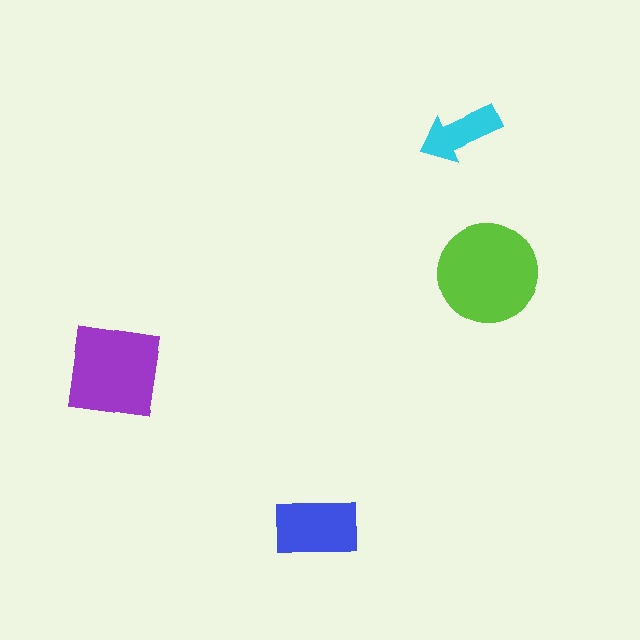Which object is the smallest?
The cyan arrow.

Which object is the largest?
The lime circle.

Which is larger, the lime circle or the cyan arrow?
The lime circle.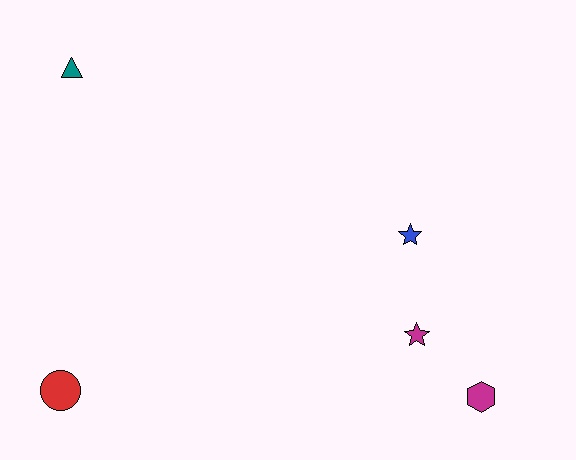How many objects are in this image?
There are 5 objects.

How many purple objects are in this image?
There are no purple objects.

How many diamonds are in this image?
There are no diamonds.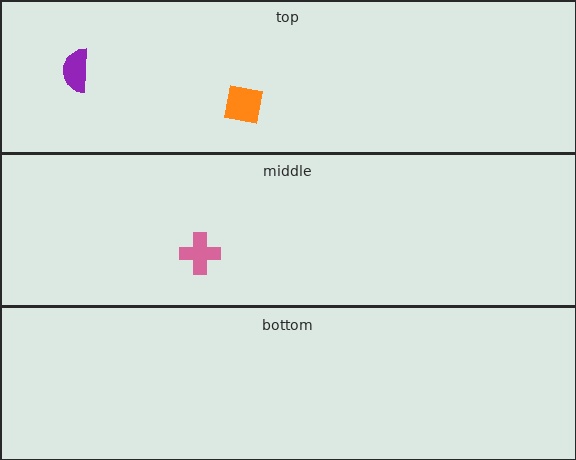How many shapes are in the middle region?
1.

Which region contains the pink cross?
The middle region.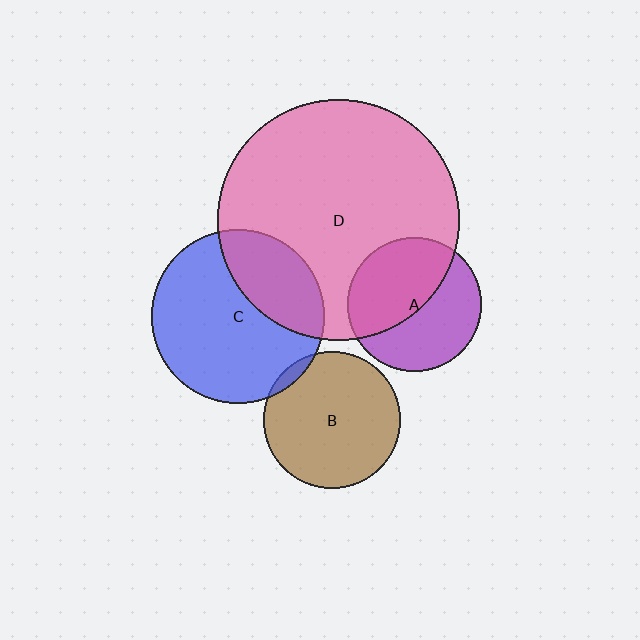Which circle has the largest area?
Circle D (pink).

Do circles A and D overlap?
Yes.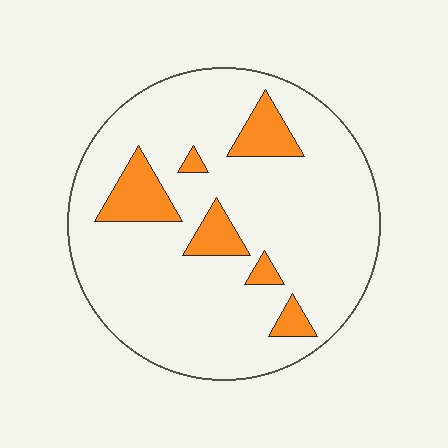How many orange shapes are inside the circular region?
6.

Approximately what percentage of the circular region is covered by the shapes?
Approximately 15%.